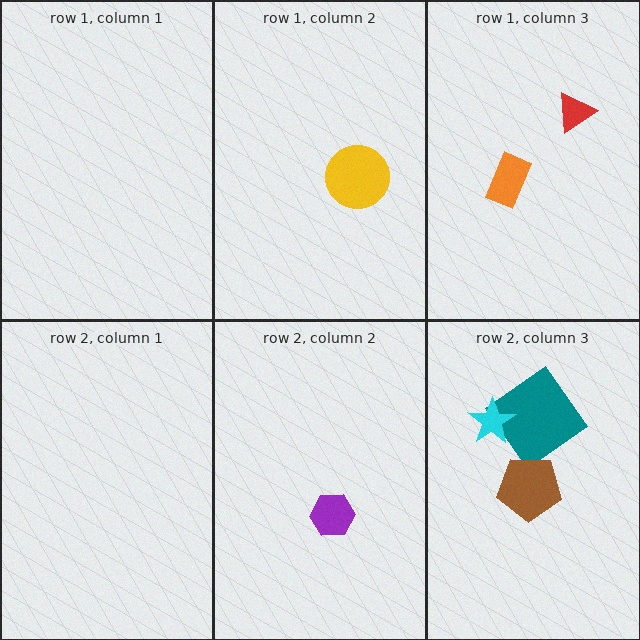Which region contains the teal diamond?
The row 2, column 3 region.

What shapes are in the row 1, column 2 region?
The yellow circle.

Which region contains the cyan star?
The row 2, column 3 region.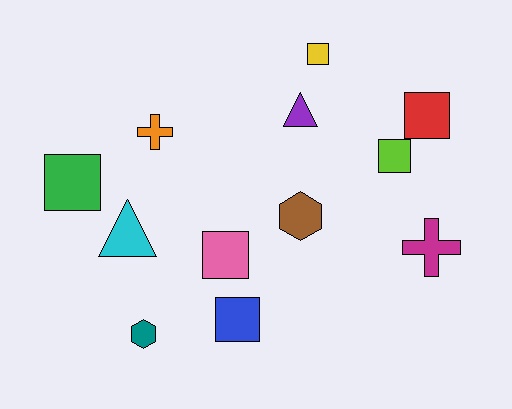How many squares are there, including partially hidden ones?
There are 6 squares.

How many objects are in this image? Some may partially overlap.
There are 12 objects.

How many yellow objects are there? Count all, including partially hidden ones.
There is 1 yellow object.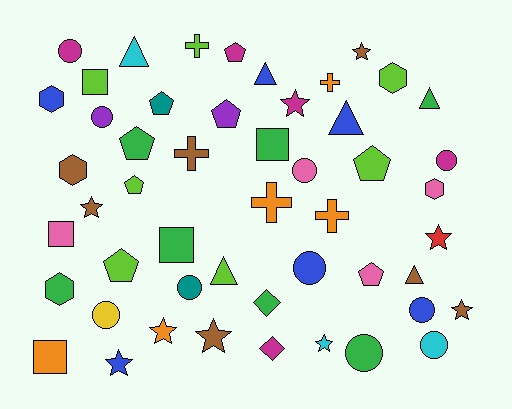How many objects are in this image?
There are 50 objects.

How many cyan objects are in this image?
There are 3 cyan objects.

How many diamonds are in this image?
There are 2 diamonds.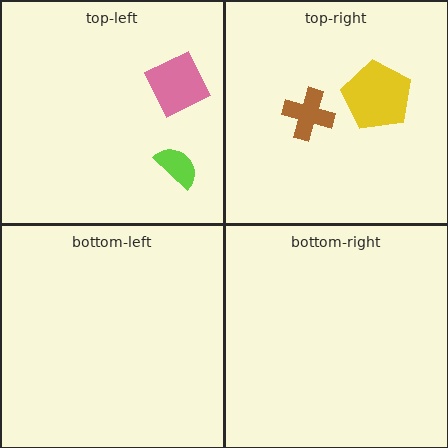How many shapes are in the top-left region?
2.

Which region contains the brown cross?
The top-right region.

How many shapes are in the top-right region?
2.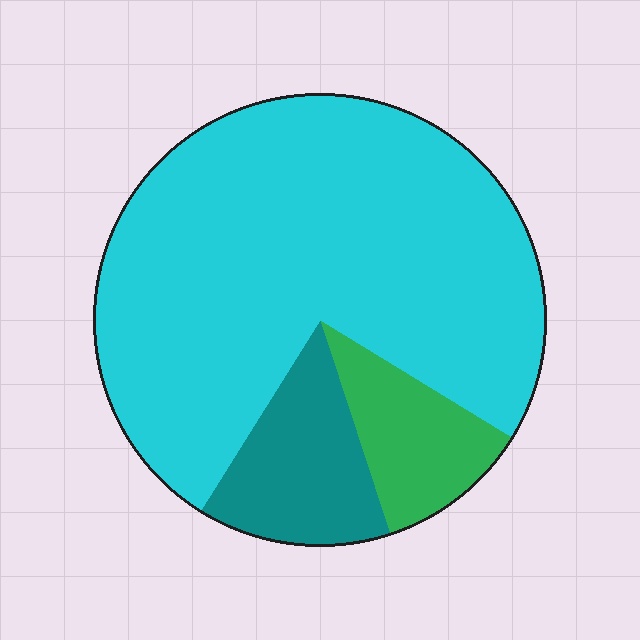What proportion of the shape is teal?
Teal covers about 15% of the shape.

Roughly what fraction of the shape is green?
Green covers roughly 10% of the shape.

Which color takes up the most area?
Cyan, at roughly 75%.